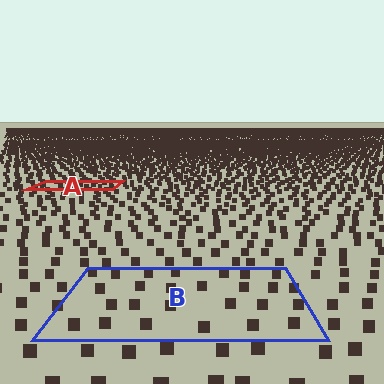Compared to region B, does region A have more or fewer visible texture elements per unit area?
Region A has more texture elements per unit area — they are packed more densely because it is farther away.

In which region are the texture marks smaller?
The texture marks are smaller in region A, because it is farther away.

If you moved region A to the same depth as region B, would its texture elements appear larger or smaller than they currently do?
They would appear larger. At a closer depth, the same texture elements are projected at a bigger on-screen size.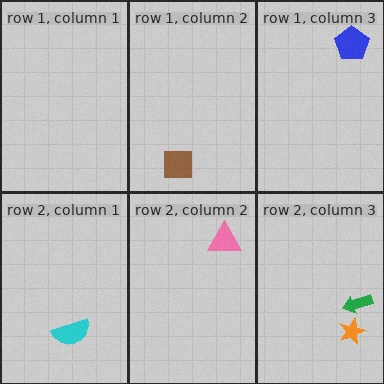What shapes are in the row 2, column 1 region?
The cyan semicircle.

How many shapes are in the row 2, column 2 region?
1.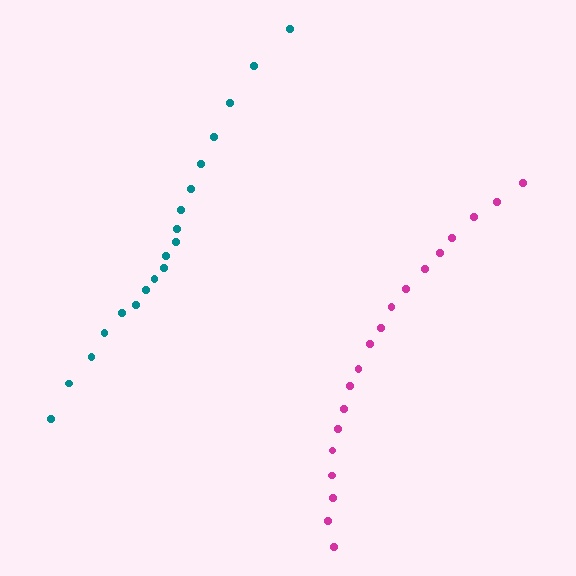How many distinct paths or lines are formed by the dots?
There are 2 distinct paths.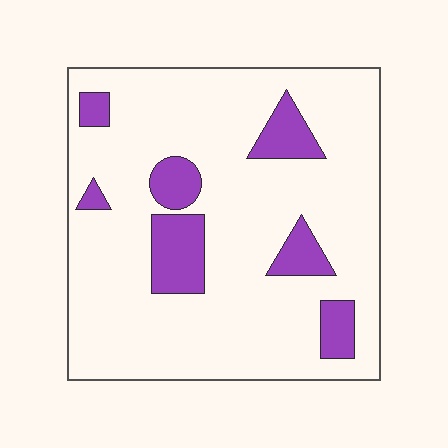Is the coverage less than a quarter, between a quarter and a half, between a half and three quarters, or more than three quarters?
Less than a quarter.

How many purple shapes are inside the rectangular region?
7.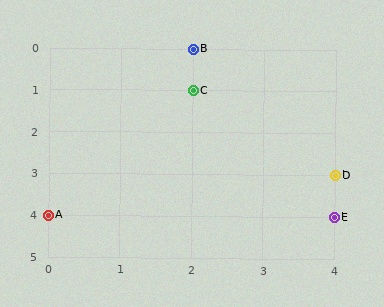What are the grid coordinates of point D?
Point D is at grid coordinates (4, 3).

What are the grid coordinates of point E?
Point E is at grid coordinates (4, 4).